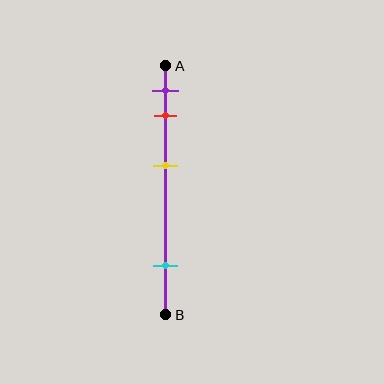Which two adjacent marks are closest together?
The purple and red marks are the closest adjacent pair.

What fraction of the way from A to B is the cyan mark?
The cyan mark is approximately 80% (0.8) of the way from A to B.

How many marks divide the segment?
There are 4 marks dividing the segment.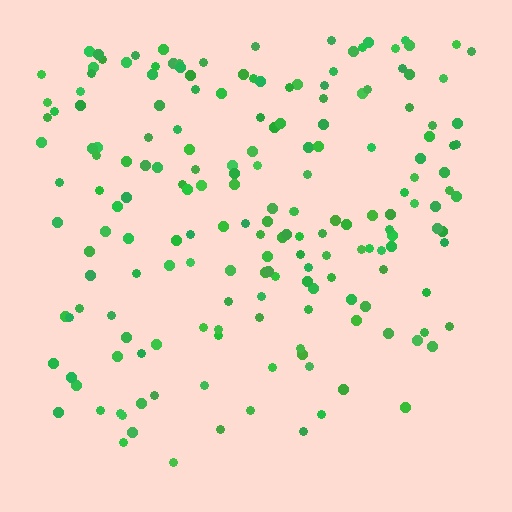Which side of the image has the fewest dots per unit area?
The bottom.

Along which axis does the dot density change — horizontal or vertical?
Vertical.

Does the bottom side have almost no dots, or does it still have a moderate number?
Still a moderate number, just noticeably fewer than the top.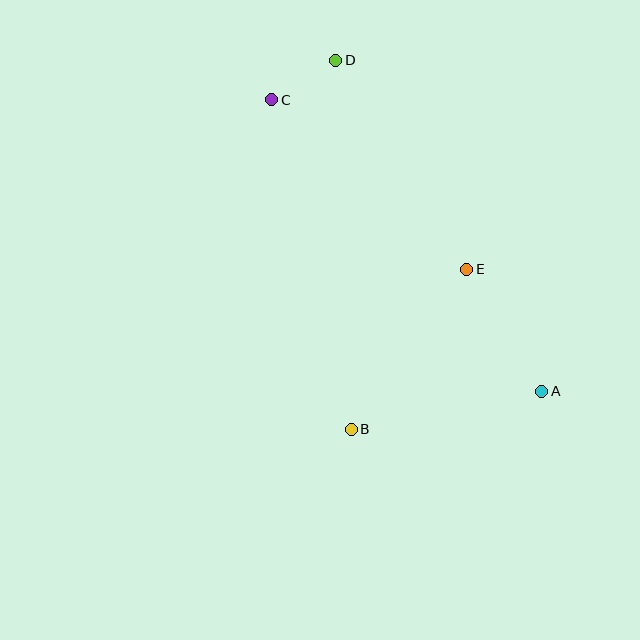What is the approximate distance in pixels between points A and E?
The distance between A and E is approximately 143 pixels.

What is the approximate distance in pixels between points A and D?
The distance between A and D is approximately 390 pixels.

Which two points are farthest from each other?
Points A and C are farthest from each other.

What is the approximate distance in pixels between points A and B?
The distance between A and B is approximately 194 pixels.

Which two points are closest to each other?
Points C and D are closest to each other.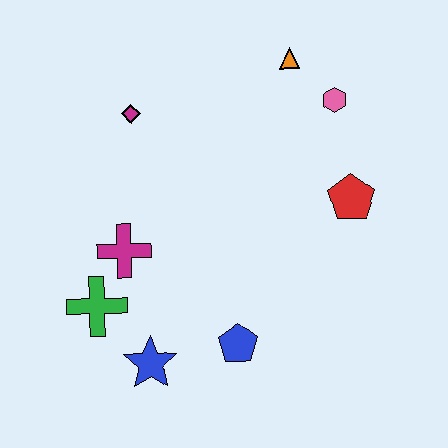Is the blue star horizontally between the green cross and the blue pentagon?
Yes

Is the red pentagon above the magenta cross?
Yes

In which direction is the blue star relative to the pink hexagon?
The blue star is below the pink hexagon.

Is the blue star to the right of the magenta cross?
Yes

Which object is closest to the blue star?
The green cross is closest to the blue star.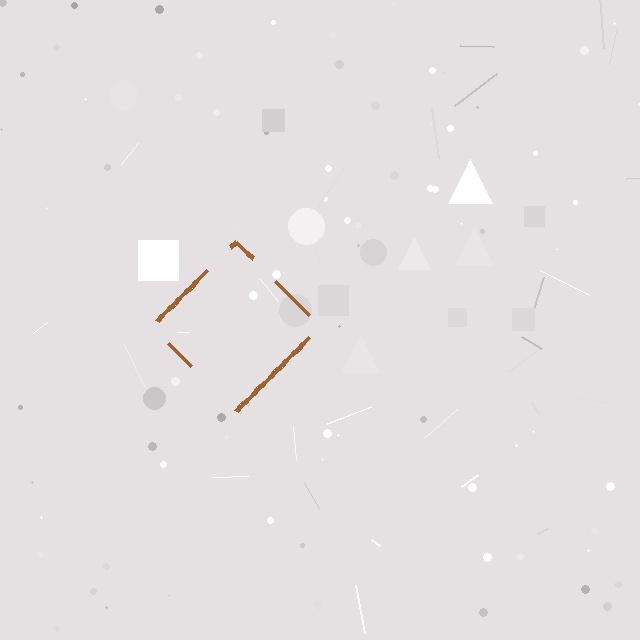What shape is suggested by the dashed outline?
The dashed outline suggests a diamond.